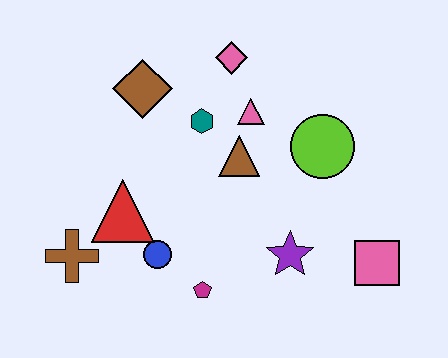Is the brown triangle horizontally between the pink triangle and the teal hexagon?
Yes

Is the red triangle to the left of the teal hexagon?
Yes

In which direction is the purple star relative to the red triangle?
The purple star is to the right of the red triangle.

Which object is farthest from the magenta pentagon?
The pink diamond is farthest from the magenta pentagon.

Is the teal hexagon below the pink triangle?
Yes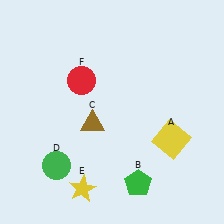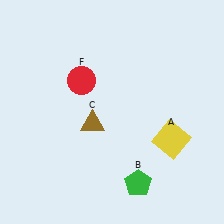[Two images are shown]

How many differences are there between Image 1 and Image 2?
There are 2 differences between the two images.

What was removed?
The yellow star (E), the green circle (D) were removed in Image 2.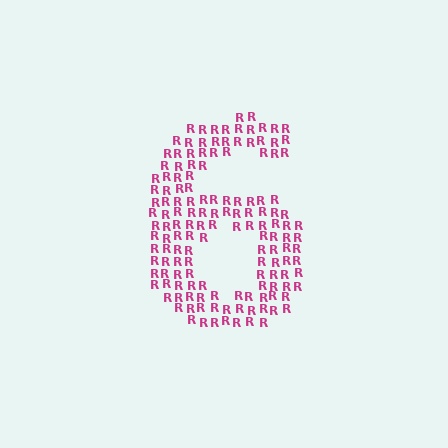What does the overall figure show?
The overall figure shows the digit 6.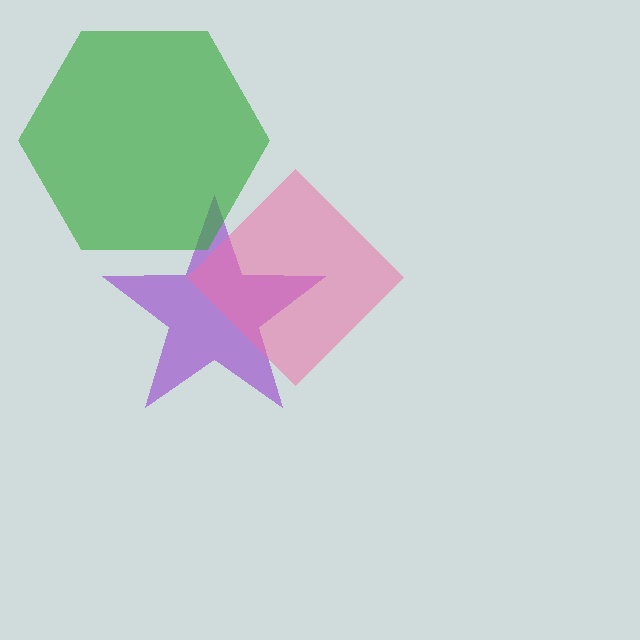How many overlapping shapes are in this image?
There are 3 overlapping shapes in the image.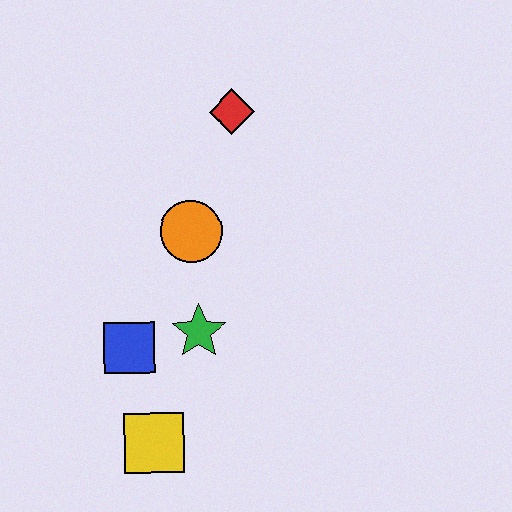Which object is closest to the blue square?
The green star is closest to the blue square.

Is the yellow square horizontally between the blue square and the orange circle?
Yes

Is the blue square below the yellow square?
No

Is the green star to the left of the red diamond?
Yes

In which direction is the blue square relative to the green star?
The blue square is to the left of the green star.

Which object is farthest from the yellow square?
The red diamond is farthest from the yellow square.